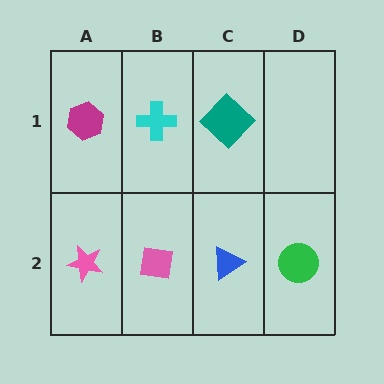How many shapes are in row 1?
3 shapes.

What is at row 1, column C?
A teal diamond.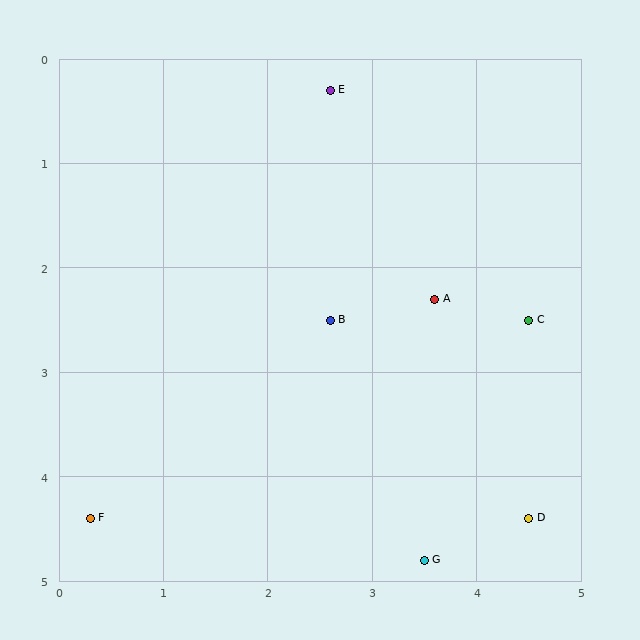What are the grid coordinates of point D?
Point D is at approximately (4.5, 4.4).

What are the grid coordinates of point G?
Point G is at approximately (3.5, 4.8).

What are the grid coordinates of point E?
Point E is at approximately (2.6, 0.3).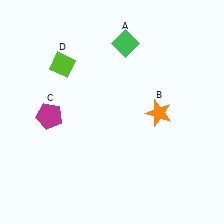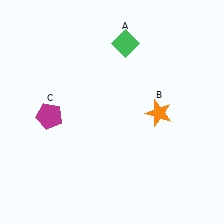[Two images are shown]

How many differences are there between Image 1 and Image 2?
There is 1 difference between the two images.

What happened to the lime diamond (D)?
The lime diamond (D) was removed in Image 2. It was in the top-left area of Image 1.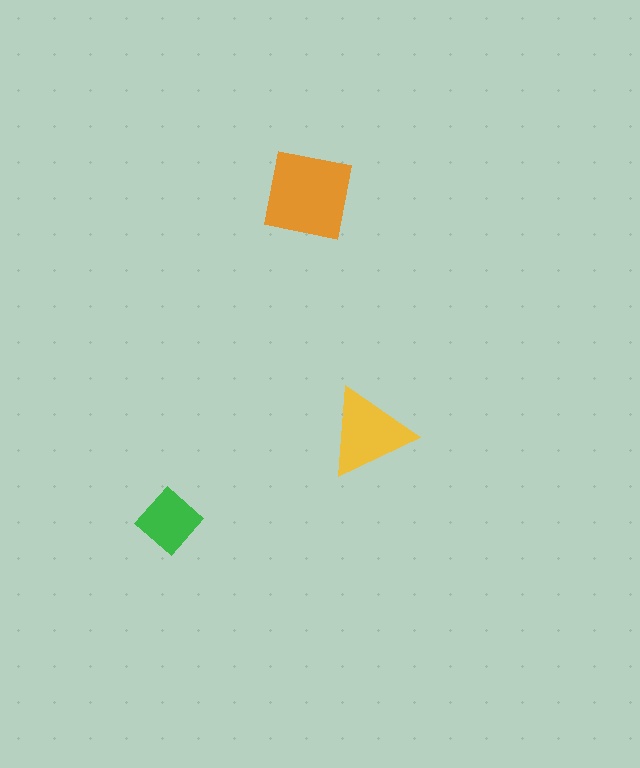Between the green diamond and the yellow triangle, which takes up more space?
The yellow triangle.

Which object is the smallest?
The green diamond.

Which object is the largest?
The orange square.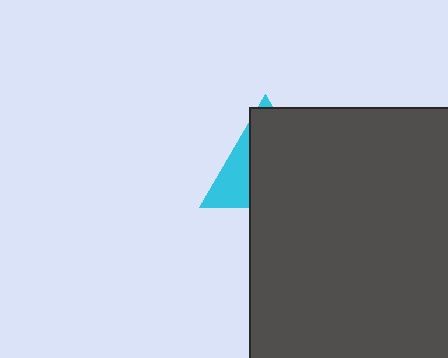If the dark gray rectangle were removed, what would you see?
You would see the complete cyan triangle.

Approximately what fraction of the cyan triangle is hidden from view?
Roughly 69% of the cyan triangle is hidden behind the dark gray rectangle.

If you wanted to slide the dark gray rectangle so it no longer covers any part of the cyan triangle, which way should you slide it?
Slide it right — that is the most direct way to separate the two shapes.